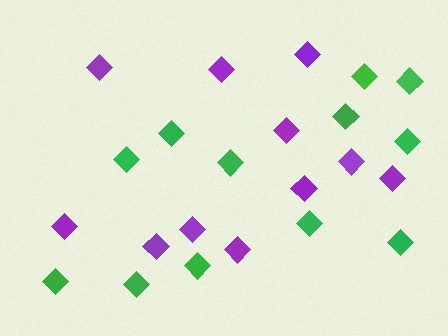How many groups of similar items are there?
There are 2 groups: one group of green diamonds (12) and one group of purple diamonds (11).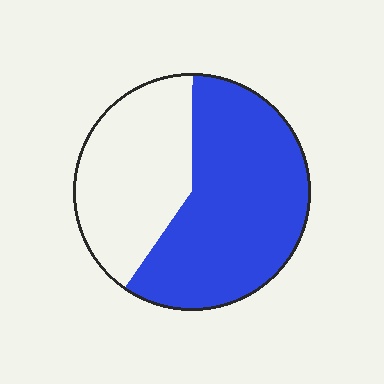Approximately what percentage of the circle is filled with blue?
Approximately 60%.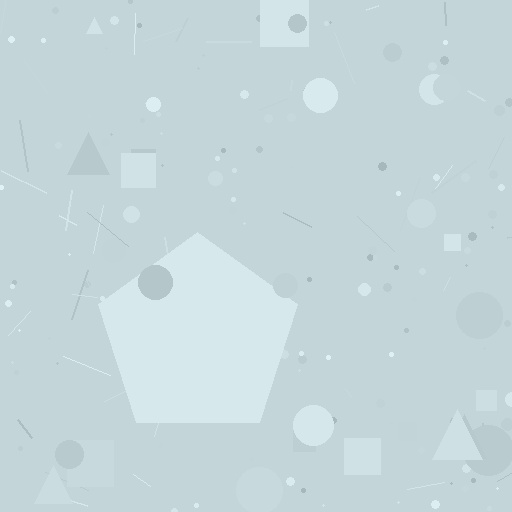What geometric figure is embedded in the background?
A pentagon is embedded in the background.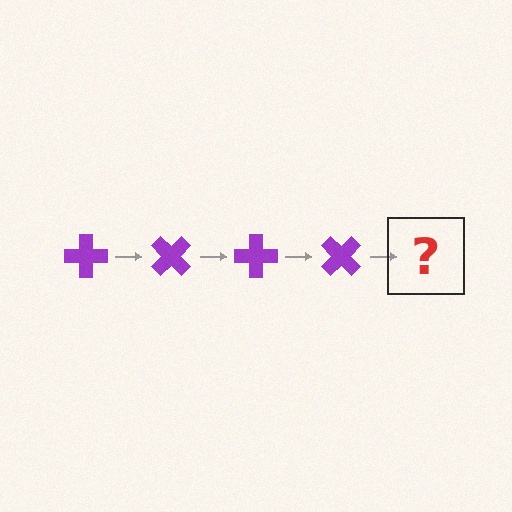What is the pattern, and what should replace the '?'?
The pattern is that the cross rotates 45 degrees each step. The '?' should be a purple cross rotated 180 degrees.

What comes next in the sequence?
The next element should be a purple cross rotated 180 degrees.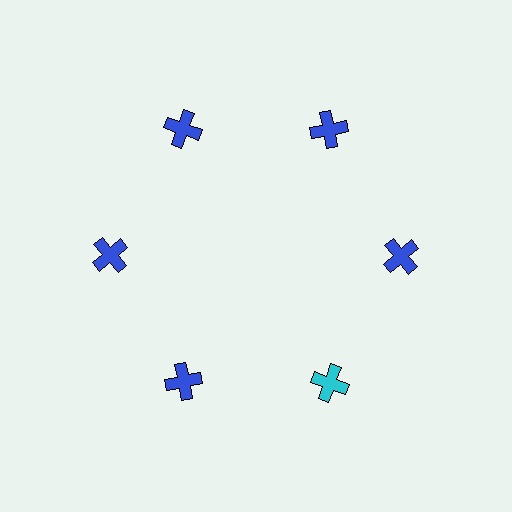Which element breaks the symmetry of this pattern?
The cyan cross at roughly the 5 o'clock position breaks the symmetry. All other shapes are blue crosses.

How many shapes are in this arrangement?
There are 6 shapes arranged in a ring pattern.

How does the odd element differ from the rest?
It has a different color: cyan instead of blue.